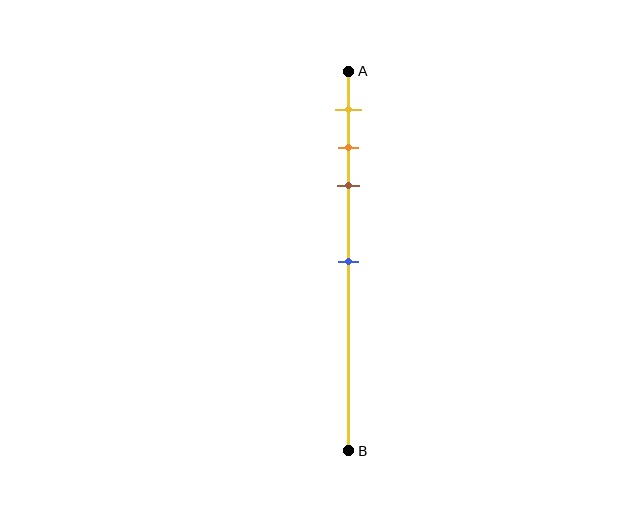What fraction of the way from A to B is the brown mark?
The brown mark is approximately 30% (0.3) of the way from A to B.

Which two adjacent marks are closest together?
The orange and brown marks are the closest adjacent pair.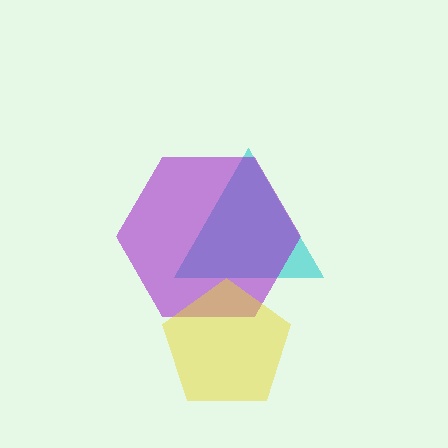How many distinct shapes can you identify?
There are 3 distinct shapes: a cyan triangle, a purple hexagon, a yellow pentagon.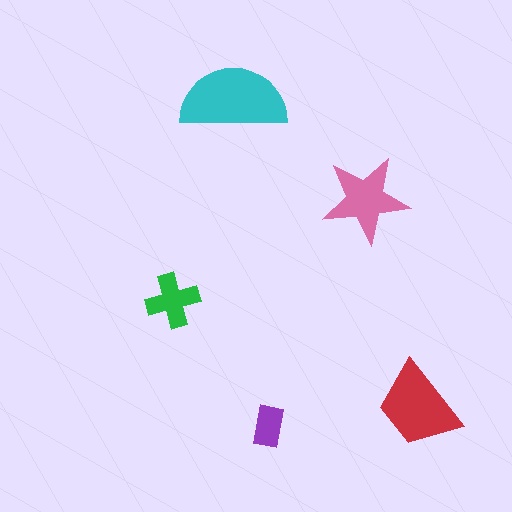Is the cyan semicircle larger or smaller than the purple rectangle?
Larger.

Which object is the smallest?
The purple rectangle.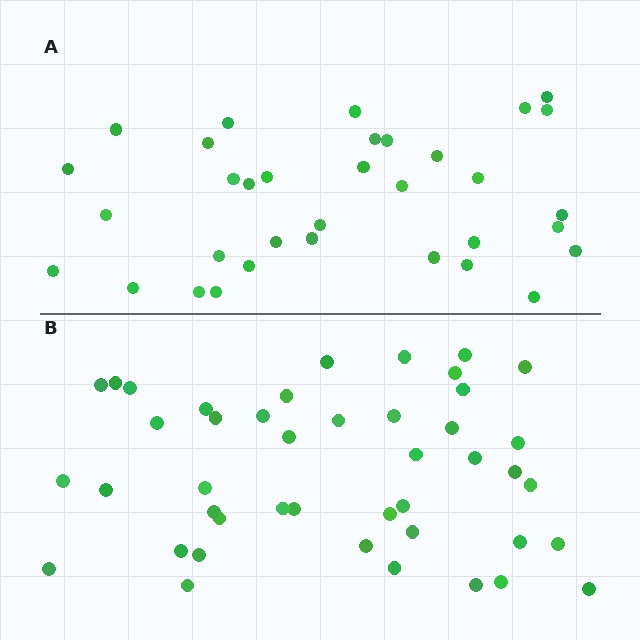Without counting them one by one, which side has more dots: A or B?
Region B (the bottom region) has more dots.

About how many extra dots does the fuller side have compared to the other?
Region B has roughly 10 or so more dots than region A.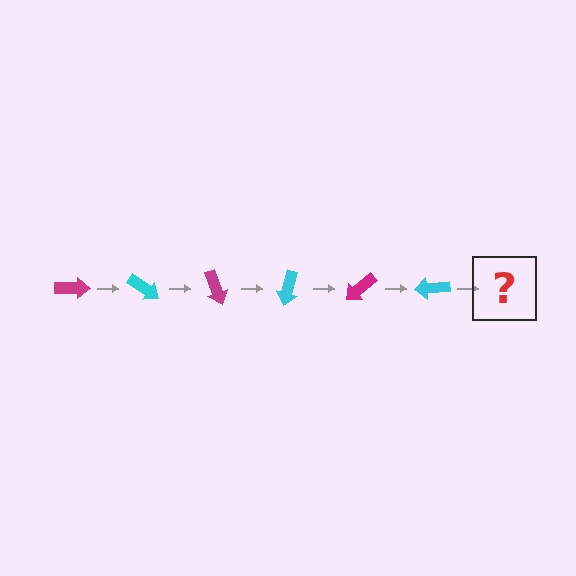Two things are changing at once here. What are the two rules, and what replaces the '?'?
The two rules are that it rotates 35 degrees each step and the color cycles through magenta and cyan. The '?' should be a magenta arrow, rotated 210 degrees from the start.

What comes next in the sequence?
The next element should be a magenta arrow, rotated 210 degrees from the start.